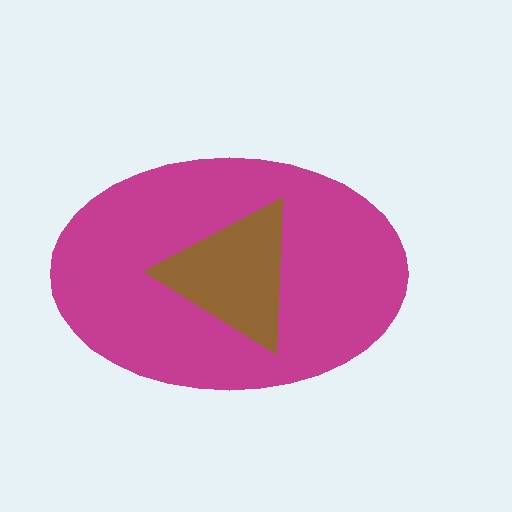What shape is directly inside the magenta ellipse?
The brown triangle.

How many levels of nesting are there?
2.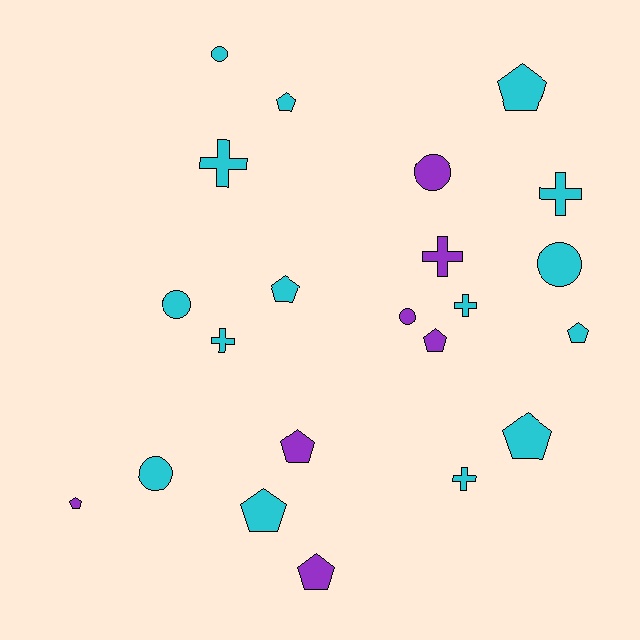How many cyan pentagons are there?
There are 6 cyan pentagons.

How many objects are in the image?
There are 22 objects.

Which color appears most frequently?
Cyan, with 15 objects.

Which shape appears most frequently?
Pentagon, with 10 objects.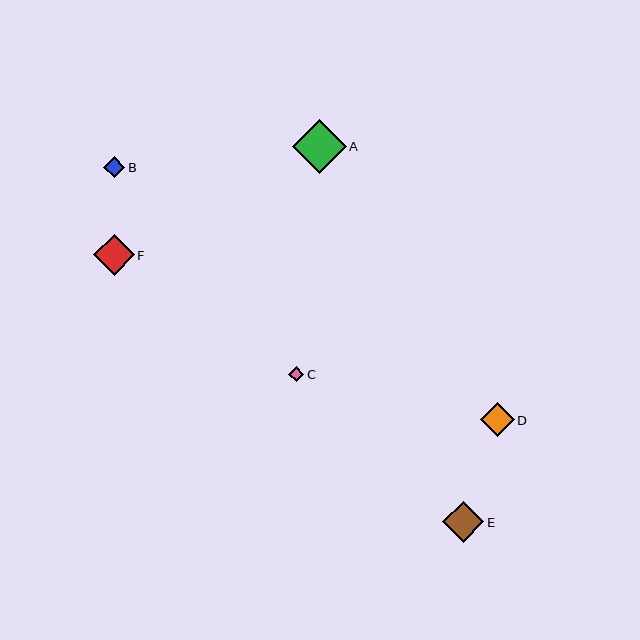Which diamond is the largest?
Diamond A is the largest with a size of approximately 54 pixels.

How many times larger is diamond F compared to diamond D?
Diamond F is approximately 1.2 times the size of diamond D.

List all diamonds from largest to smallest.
From largest to smallest: A, E, F, D, B, C.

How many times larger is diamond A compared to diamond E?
Diamond A is approximately 1.3 times the size of diamond E.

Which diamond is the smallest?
Diamond C is the smallest with a size of approximately 15 pixels.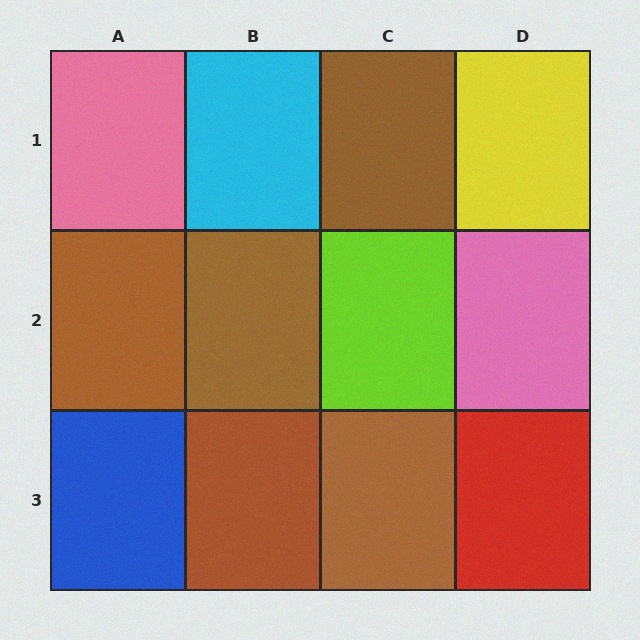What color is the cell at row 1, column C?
Brown.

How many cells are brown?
5 cells are brown.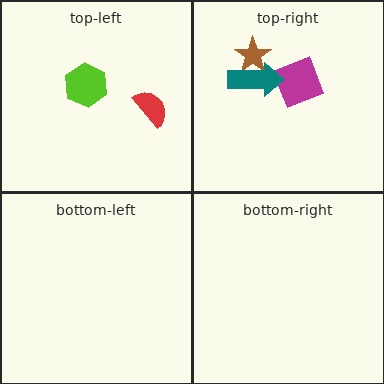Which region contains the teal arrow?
The top-right region.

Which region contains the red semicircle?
The top-left region.